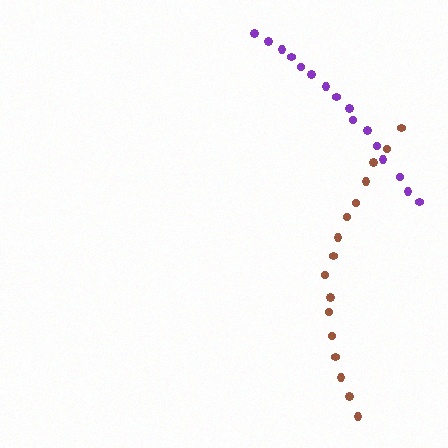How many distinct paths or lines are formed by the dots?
There are 2 distinct paths.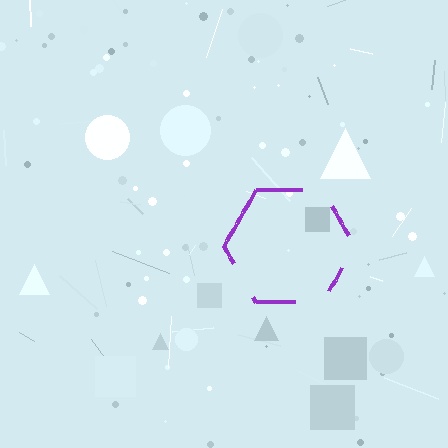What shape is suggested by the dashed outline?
The dashed outline suggests a hexagon.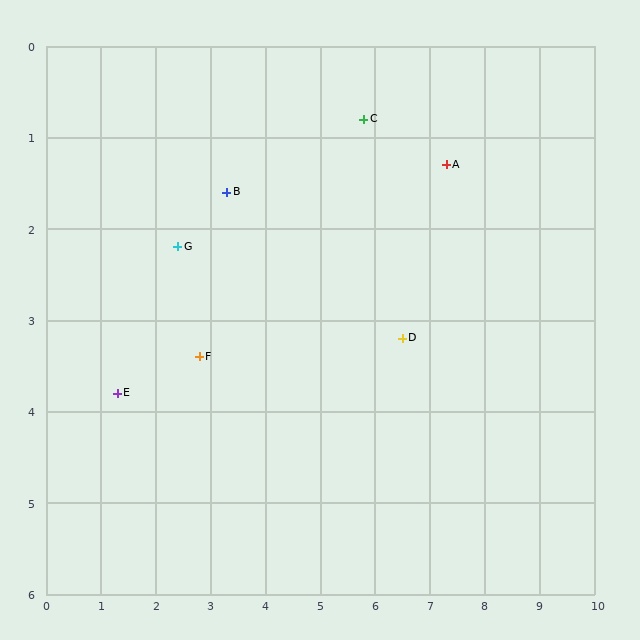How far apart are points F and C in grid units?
Points F and C are about 4.0 grid units apart.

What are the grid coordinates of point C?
Point C is at approximately (5.8, 0.8).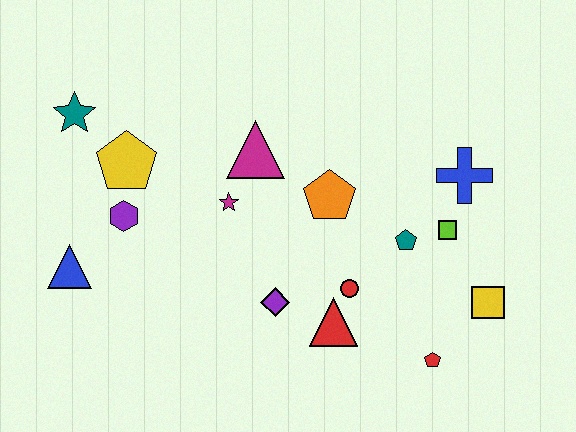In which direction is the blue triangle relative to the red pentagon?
The blue triangle is to the left of the red pentagon.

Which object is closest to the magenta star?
The magenta triangle is closest to the magenta star.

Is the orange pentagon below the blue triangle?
No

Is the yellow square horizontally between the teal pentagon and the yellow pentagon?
No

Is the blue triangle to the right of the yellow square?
No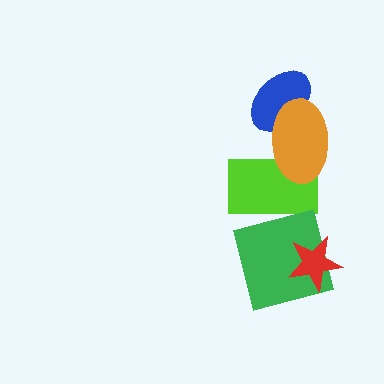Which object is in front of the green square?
The red star is in front of the green square.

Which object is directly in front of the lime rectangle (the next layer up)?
The orange ellipse is directly in front of the lime rectangle.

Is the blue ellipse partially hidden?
Yes, it is partially covered by another shape.